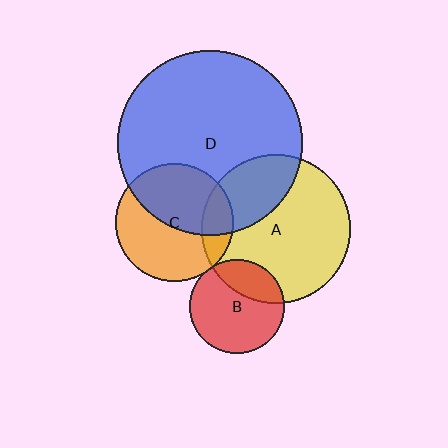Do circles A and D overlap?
Yes.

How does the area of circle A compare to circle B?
Approximately 2.5 times.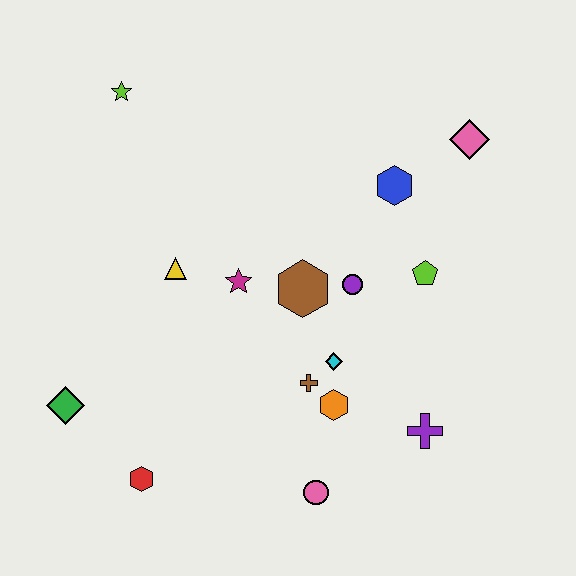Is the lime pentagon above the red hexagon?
Yes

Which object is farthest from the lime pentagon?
The green diamond is farthest from the lime pentagon.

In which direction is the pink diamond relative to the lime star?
The pink diamond is to the right of the lime star.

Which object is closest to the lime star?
The yellow triangle is closest to the lime star.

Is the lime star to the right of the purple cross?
No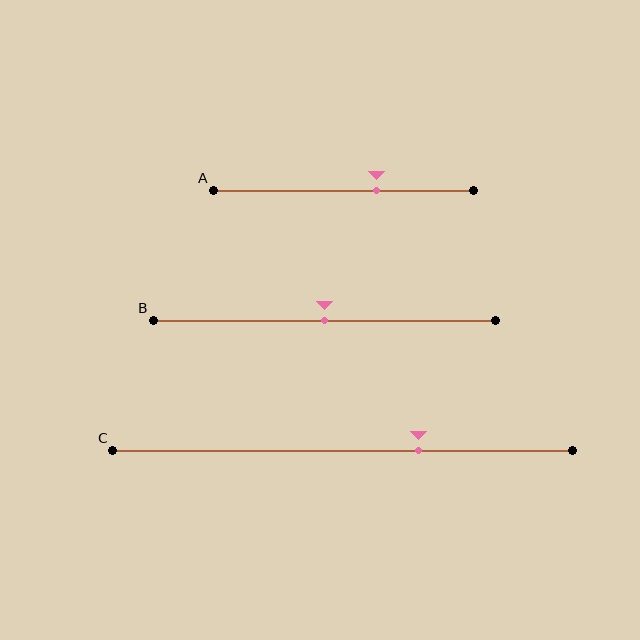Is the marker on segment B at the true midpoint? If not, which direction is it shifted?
Yes, the marker on segment B is at the true midpoint.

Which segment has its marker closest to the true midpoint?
Segment B has its marker closest to the true midpoint.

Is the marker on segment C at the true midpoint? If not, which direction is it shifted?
No, the marker on segment C is shifted to the right by about 17% of the segment length.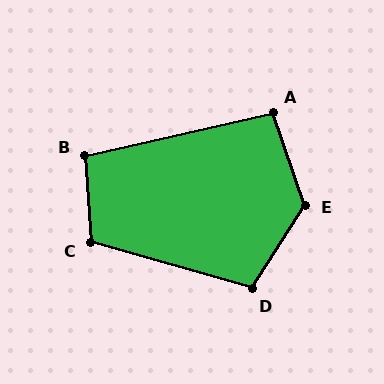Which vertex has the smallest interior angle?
A, at approximately 96 degrees.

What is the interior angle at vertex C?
Approximately 109 degrees (obtuse).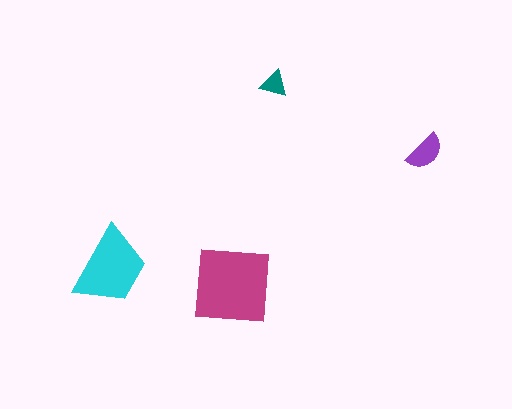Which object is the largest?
The magenta square.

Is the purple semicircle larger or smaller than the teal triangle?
Larger.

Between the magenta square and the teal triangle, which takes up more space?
The magenta square.